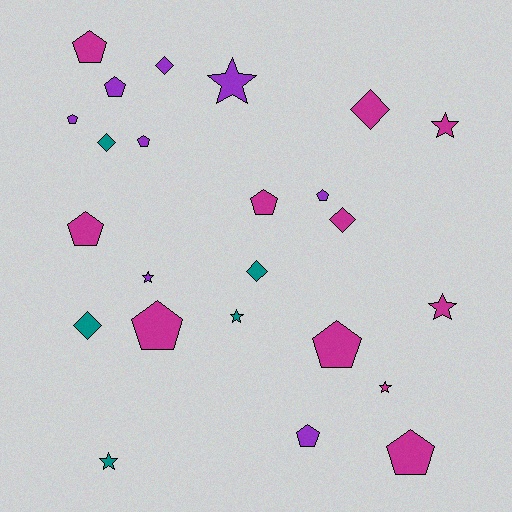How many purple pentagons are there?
There are 5 purple pentagons.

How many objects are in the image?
There are 24 objects.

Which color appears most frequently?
Magenta, with 11 objects.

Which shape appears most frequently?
Pentagon, with 11 objects.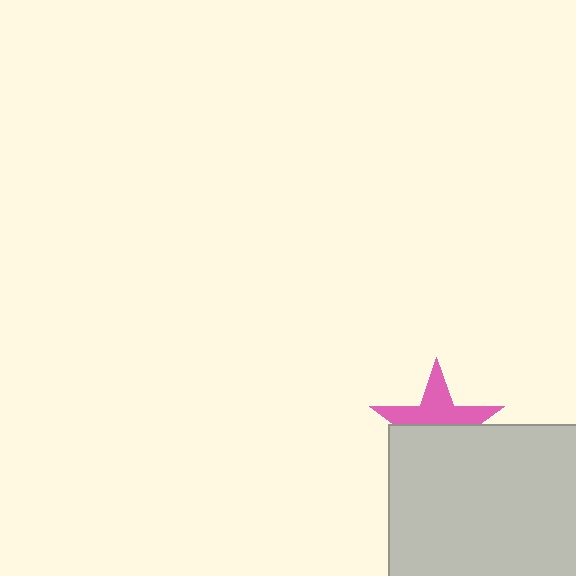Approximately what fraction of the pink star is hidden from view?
Roughly 52% of the pink star is hidden behind the light gray square.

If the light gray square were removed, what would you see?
You would see the complete pink star.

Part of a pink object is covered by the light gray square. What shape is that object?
It is a star.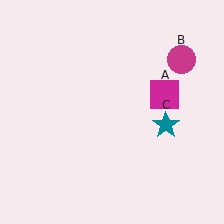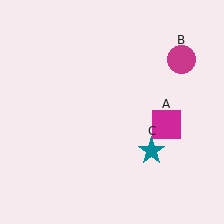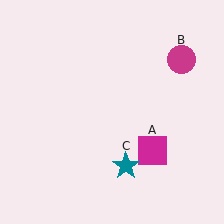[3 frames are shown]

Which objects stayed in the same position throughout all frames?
Magenta circle (object B) remained stationary.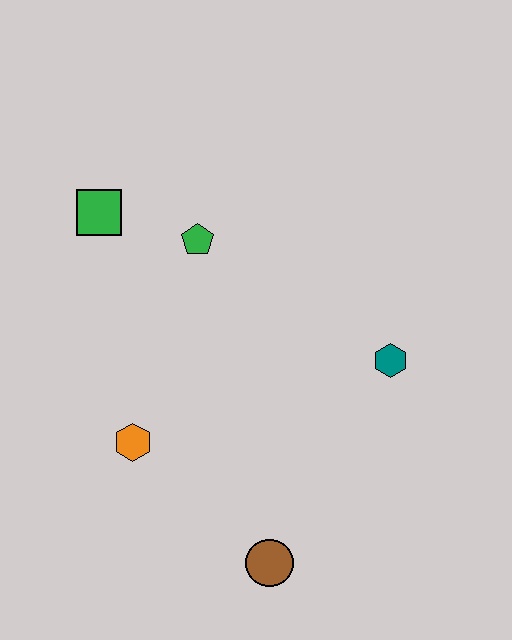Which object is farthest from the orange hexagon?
The teal hexagon is farthest from the orange hexagon.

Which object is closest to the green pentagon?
The green square is closest to the green pentagon.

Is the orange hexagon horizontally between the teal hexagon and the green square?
Yes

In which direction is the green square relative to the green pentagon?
The green square is to the left of the green pentagon.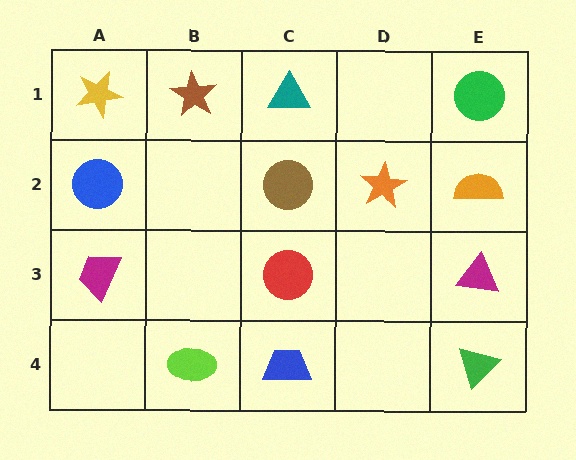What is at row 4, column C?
A blue trapezoid.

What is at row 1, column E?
A green circle.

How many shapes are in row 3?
3 shapes.